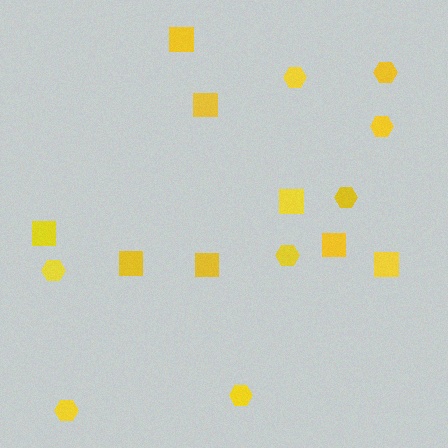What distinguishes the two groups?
There are 2 groups: one group of squares (8) and one group of hexagons (8).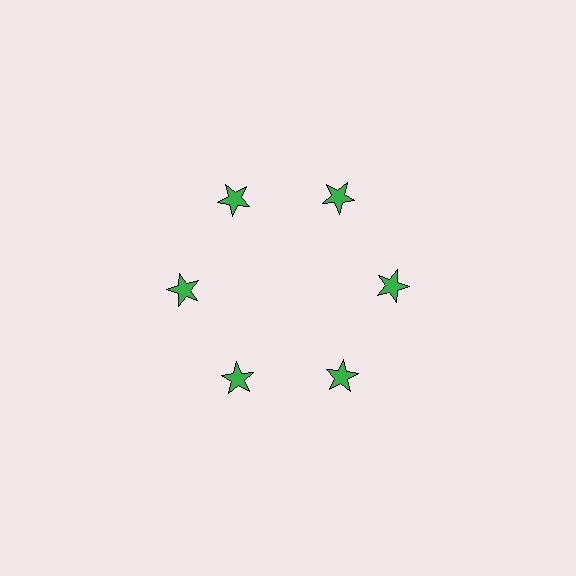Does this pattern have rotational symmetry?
Yes, this pattern has 6-fold rotational symmetry. It looks the same after rotating 60 degrees around the center.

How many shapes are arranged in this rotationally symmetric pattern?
There are 6 shapes, arranged in 6 groups of 1.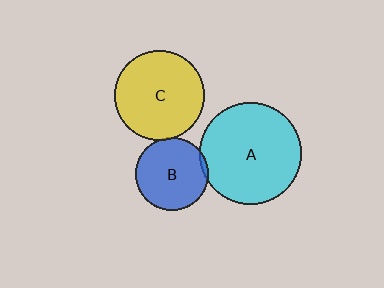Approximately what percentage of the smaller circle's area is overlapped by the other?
Approximately 5%.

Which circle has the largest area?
Circle A (cyan).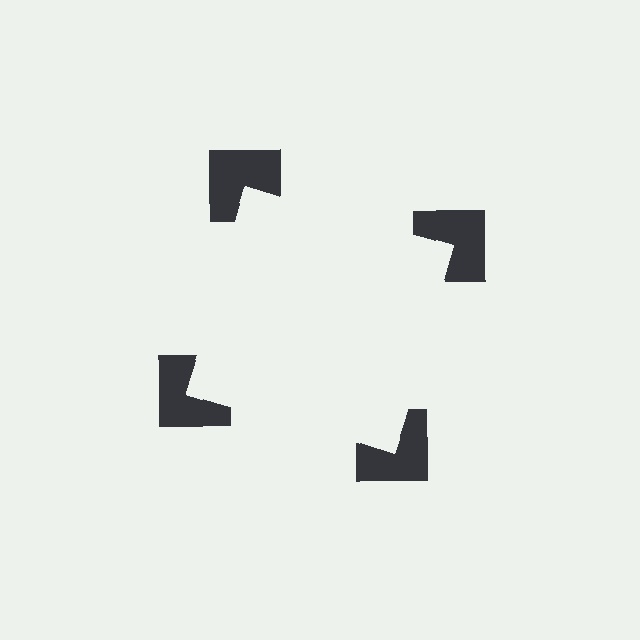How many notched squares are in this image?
There are 4 — one at each vertex of the illusory square.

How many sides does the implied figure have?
4 sides.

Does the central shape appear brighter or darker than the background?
It typically appears slightly brighter than the background, even though no actual brightness change is drawn.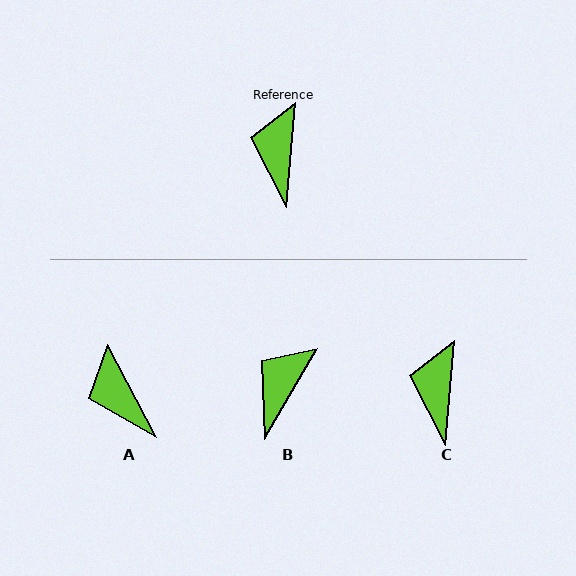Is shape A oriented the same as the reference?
No, it is off by about 33 degrees.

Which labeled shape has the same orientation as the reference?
C.